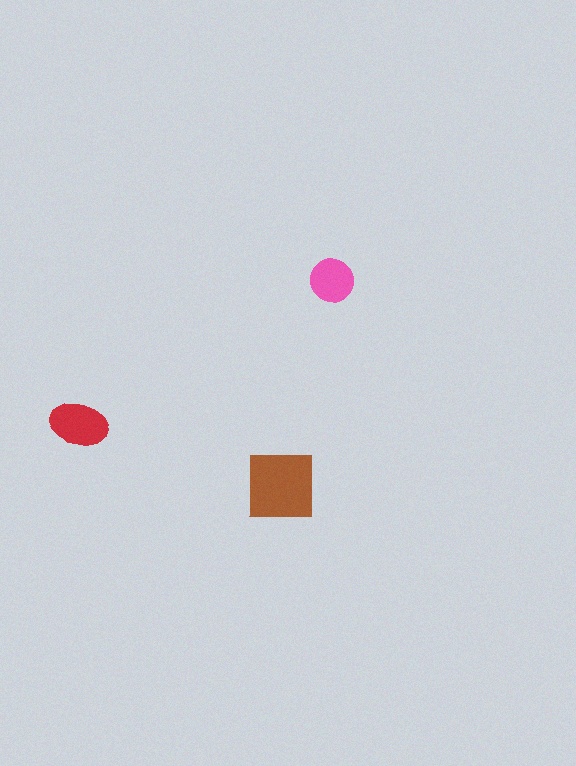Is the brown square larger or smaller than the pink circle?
Larger.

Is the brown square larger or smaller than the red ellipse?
Larger.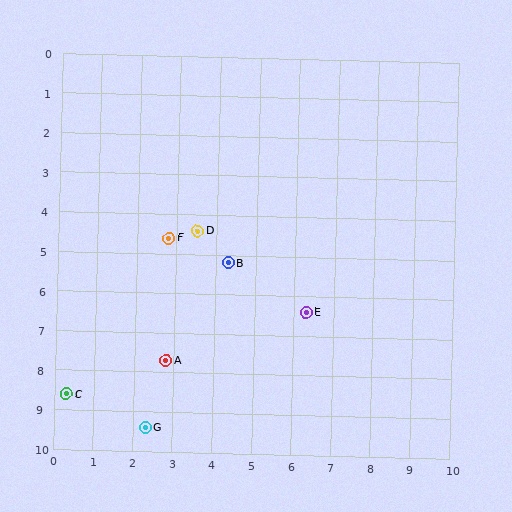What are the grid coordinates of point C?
Point C is at approximately (0.3, 8.6).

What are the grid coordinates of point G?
Point G is at approximately (2.3, 9.4).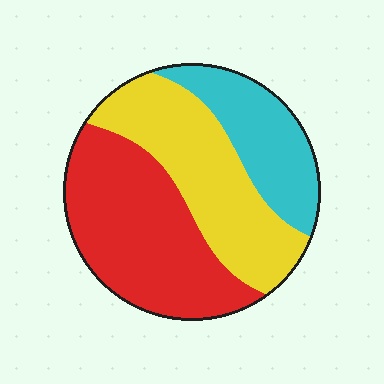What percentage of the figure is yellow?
Yellow covers 36% of the figure.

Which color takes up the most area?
Red, at roughly 40%.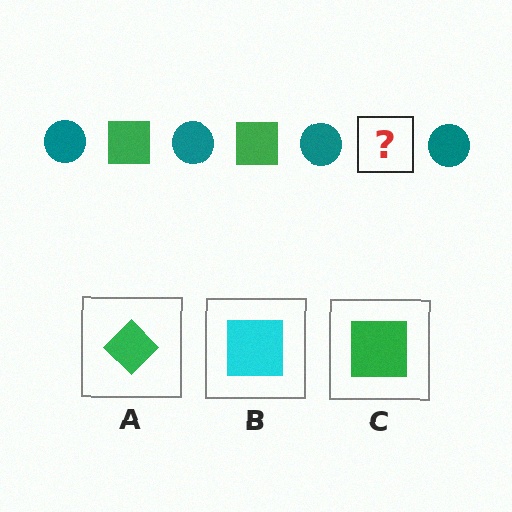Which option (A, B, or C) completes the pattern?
C.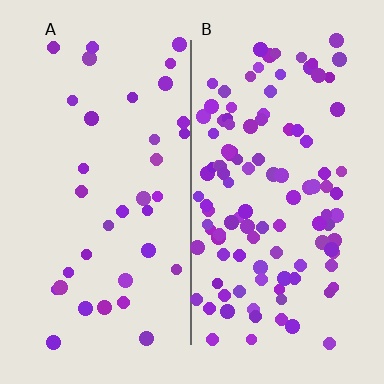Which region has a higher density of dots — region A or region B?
B (the right).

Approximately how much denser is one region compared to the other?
Approximately 3.1× — region B over region A.